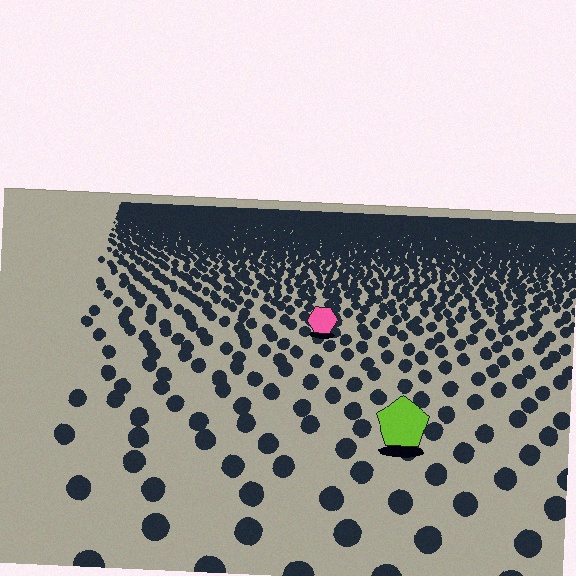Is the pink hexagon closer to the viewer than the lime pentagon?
No. The lime pentagon is closer — you can tell from the texture gradient: the ground texture is coarser near it.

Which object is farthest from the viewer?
The pink hexagon is farthest from the viewer. It appears smaller and the ground texture around it is denser.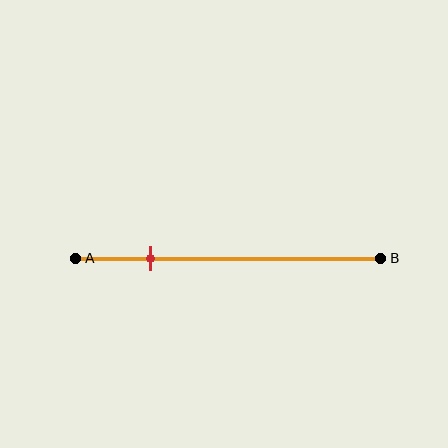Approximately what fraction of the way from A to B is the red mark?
The red mark is approximately 25% of the way from A to B.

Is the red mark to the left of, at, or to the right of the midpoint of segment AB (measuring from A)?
The red mark is to the left of the midpoint of segment AB.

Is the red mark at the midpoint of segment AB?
No, the mark is at about 25% from A, not at the 50% midpoint.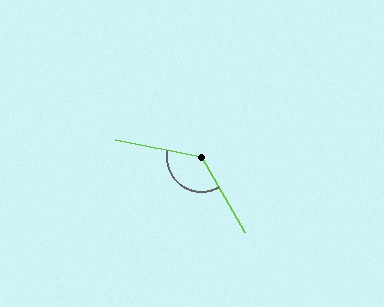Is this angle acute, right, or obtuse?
It is obtuse.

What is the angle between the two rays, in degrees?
Approximately 131 degrees.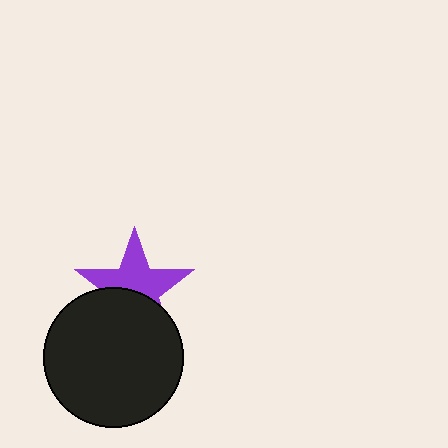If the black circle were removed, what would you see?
You would see the complete purple star.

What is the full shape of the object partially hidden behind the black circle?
The partially hidden object is a purple star.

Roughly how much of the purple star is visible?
About half of it is visible (roughly 57%).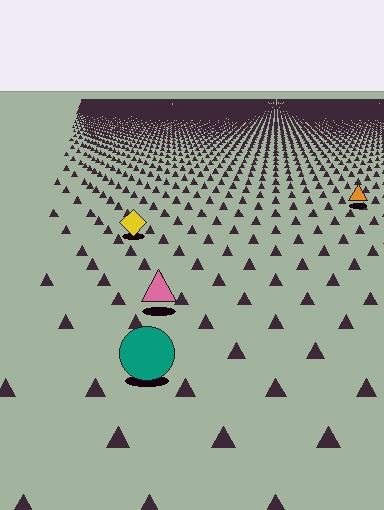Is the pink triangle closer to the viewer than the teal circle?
No. The teal circle is closer — you can tell from the texture gradient: the ground texture is coarser near it.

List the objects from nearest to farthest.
From nearest to farthest: the teal circle, the pink triangle, the yellow diamond, the orange triangle.